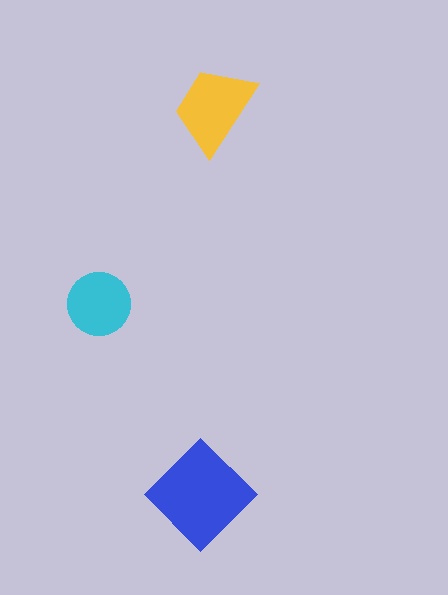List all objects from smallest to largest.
The cyan circle, the yellow trapezoid, the blue diamond.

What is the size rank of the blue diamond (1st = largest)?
1st.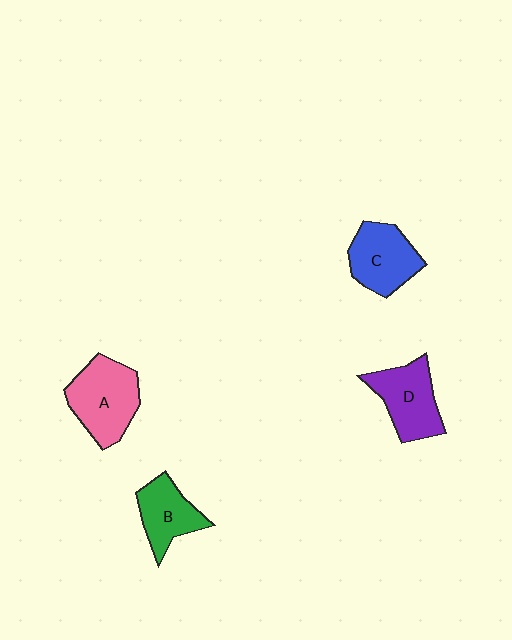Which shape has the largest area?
Shape A (pink).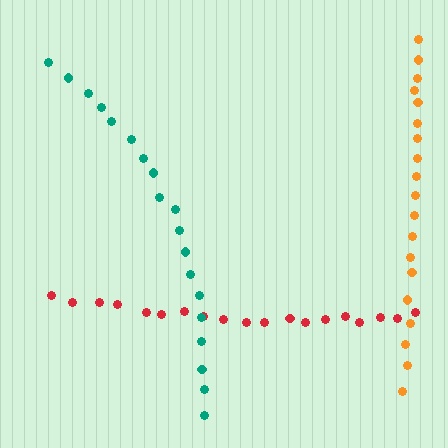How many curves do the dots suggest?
There are 3 distinct paths.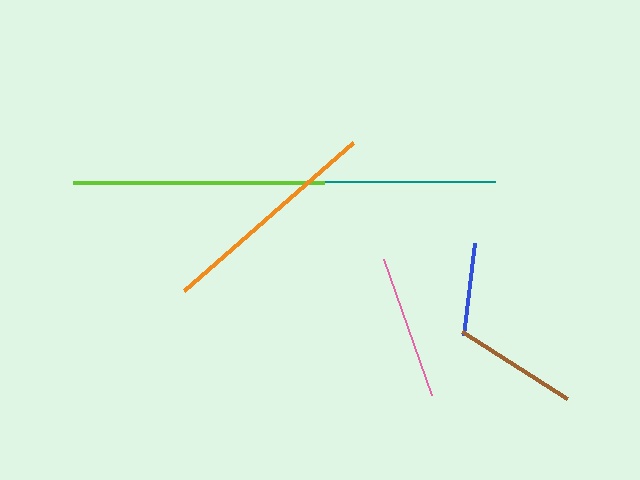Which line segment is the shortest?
The blue line is the shortest at approximately 93 pixels.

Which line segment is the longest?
The lime line is the longest at approximately 251 pixels.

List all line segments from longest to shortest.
From longest to shortest: lime, teal, orange, pink, brown, blue.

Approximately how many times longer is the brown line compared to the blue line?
The brown line is approximately 1.3 times the length of the blue line.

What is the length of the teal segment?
The teal segment is approximately 247 pixels long.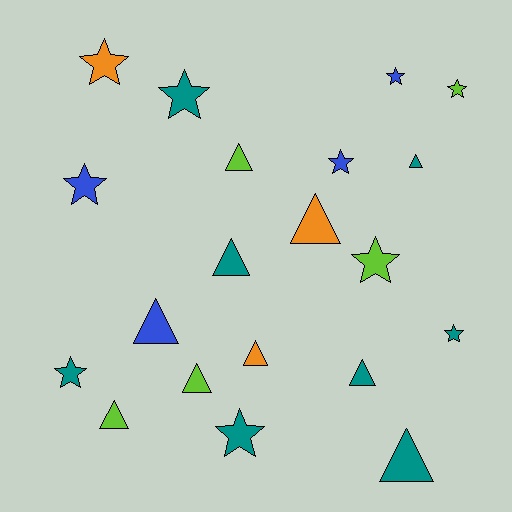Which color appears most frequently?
Teal, with 8 objects.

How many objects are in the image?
There are 20 objects.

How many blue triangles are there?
There is 1 blue triangle.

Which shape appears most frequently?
Triangle, with 10 objects.